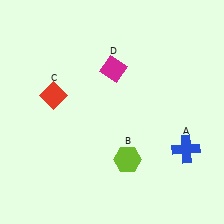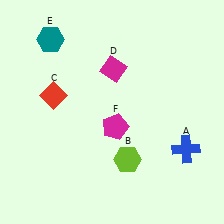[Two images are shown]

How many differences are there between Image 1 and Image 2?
There are 2 differences between the two images.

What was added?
A teal hexagon (E), a magenta pentagon (F) were added in Image 2.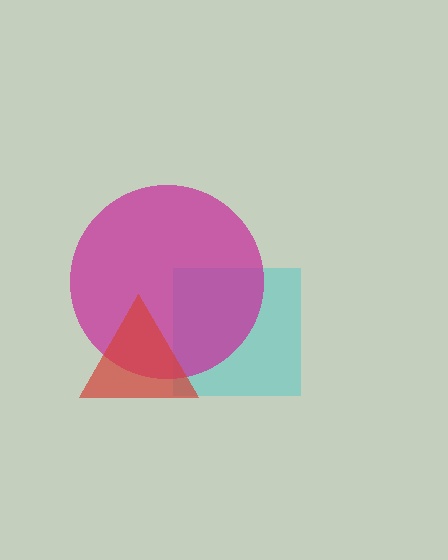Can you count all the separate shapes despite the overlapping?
Yes, there are 3 separate shapes.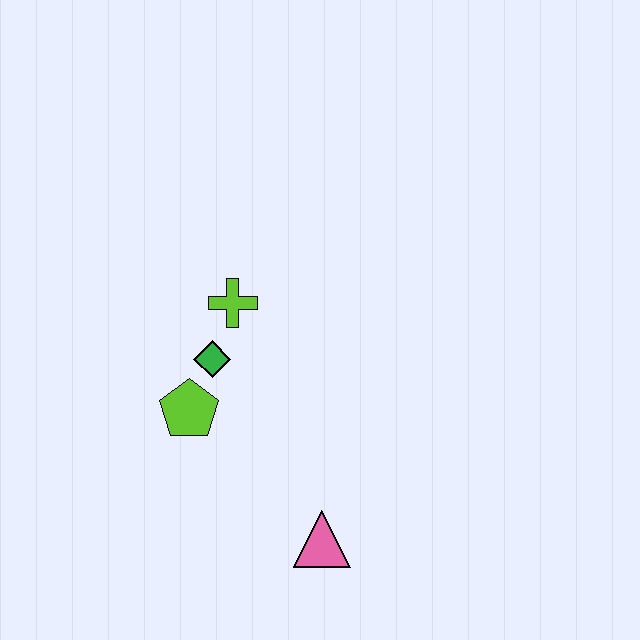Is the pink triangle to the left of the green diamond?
No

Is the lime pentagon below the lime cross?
Yes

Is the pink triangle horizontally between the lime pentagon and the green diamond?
No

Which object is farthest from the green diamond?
The pink triangle is farthest from the green diamond.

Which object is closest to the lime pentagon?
The green diamond is closest to the lime pentagon.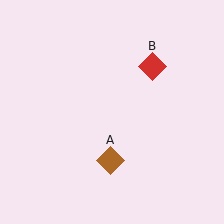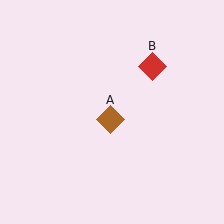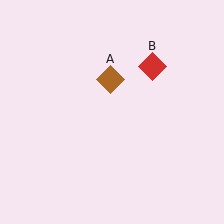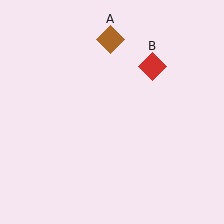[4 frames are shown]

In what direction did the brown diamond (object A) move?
The brown diamond (object A) moved up.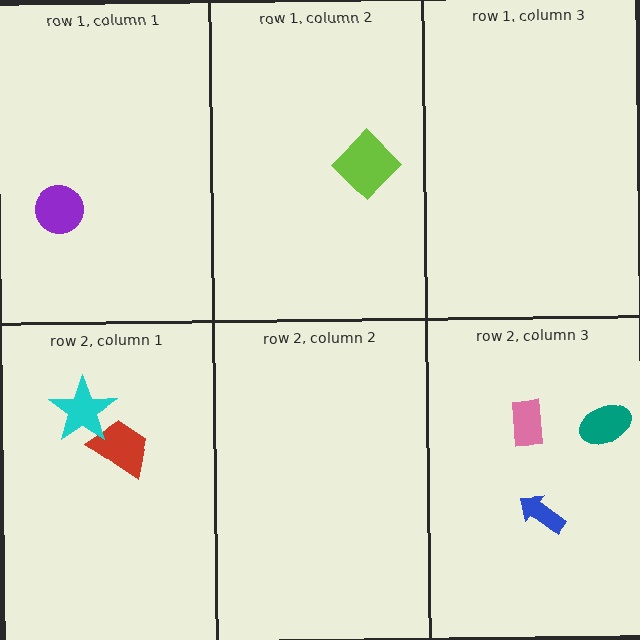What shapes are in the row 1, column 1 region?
The purple circle.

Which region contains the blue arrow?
The row 2, column 3 region.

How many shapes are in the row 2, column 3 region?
3.